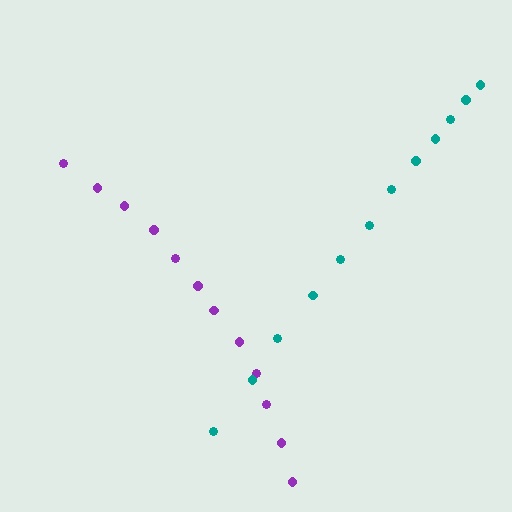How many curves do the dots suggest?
There are 2 distinct paths.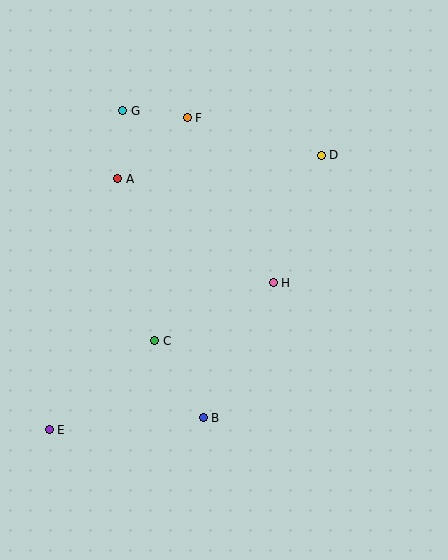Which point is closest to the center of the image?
Point H at (273, 283) is closest to the center.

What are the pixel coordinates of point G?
Point G is at (123, 111).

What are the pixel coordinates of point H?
Point H is at (273, 283).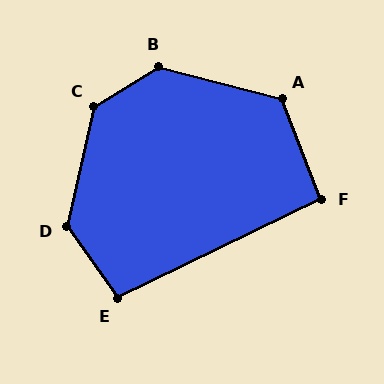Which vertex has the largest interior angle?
C, at approximately 135 degrees.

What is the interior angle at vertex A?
Approximately 126 degrees (obtuse).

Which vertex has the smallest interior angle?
F, at approximately 95 degrees.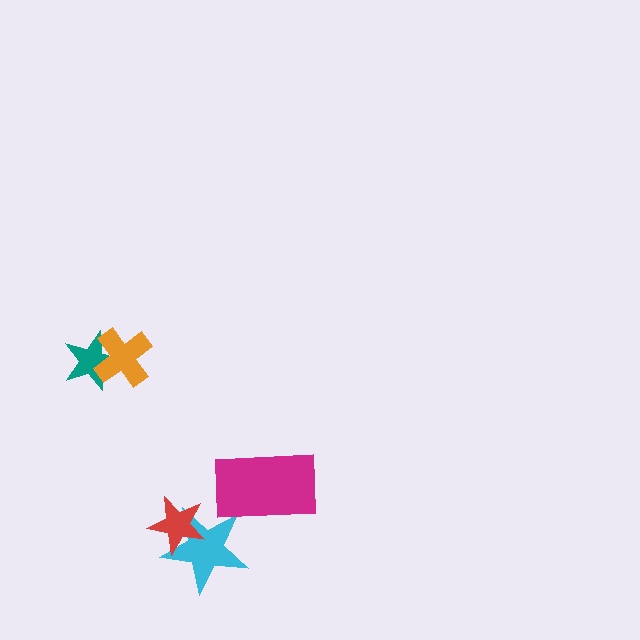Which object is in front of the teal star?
The orange cross is in front of the teal star.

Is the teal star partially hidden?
Yes, it is partially covered by another shape.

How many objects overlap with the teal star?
1 object overlaps with the teal star.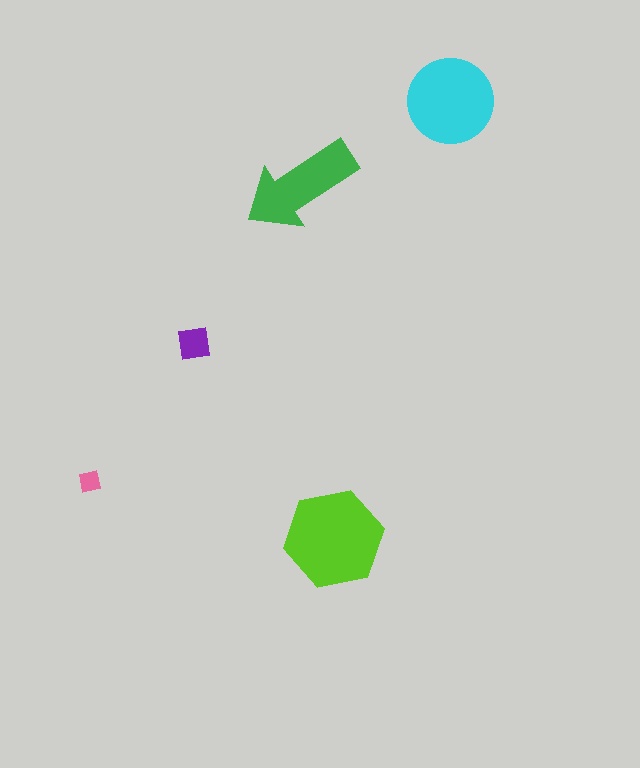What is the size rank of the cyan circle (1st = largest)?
2nd.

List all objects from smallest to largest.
The pink square, the purple square, the green arrow, the cyan circle, the lime hexagon.